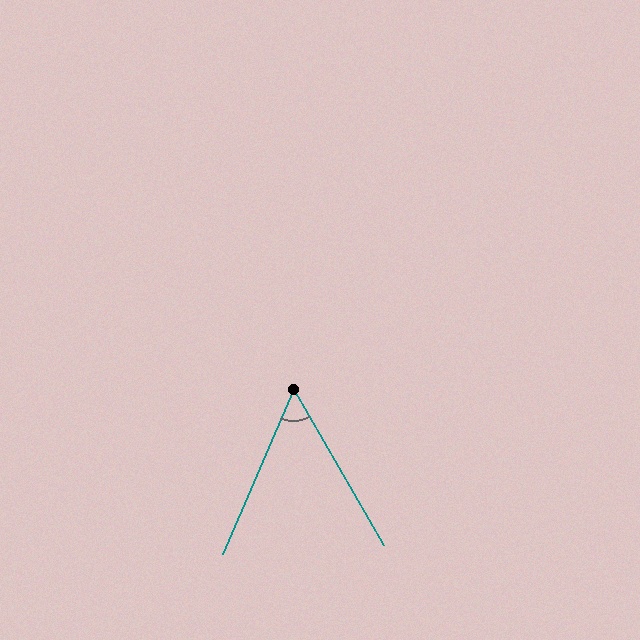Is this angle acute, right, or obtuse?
It is acute.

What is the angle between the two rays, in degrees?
Approximately 53 degrees.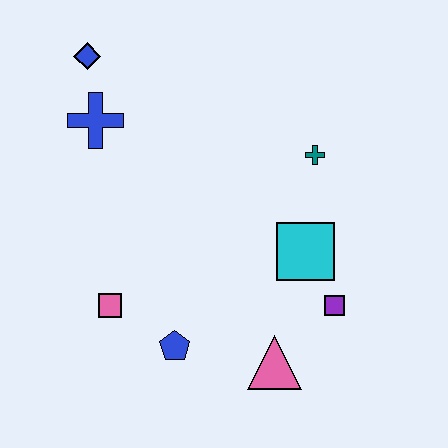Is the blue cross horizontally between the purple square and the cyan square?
No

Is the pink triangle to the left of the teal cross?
Yes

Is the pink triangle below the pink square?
Yes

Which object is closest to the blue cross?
The blue diamond is closest to the blue cross.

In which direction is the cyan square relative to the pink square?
The cyan square is to the right of the pink square.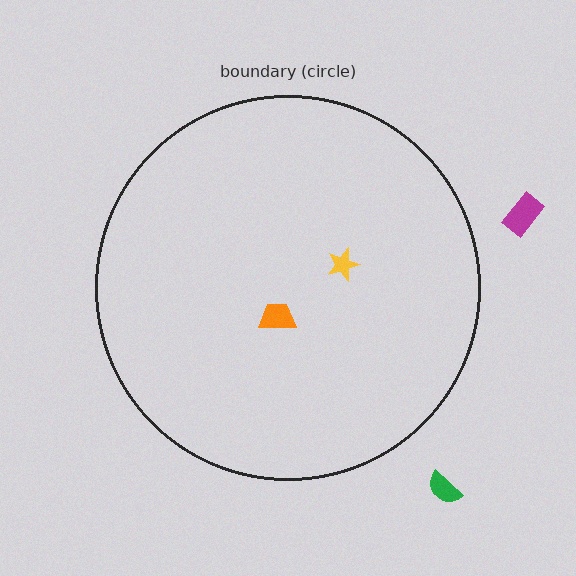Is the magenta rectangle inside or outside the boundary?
Outside.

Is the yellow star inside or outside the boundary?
Inside.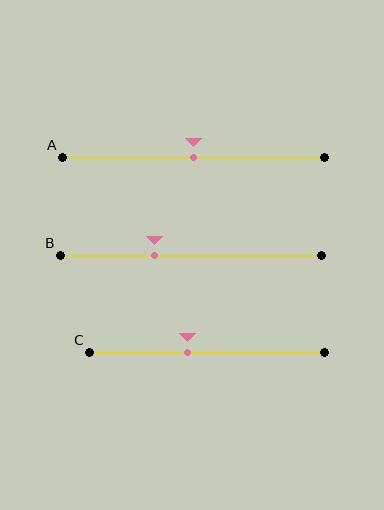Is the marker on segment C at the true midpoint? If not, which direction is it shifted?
No, the marker on segment C is shifted to the left by about 8% of the segment length.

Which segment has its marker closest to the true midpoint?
Segment A has its marker closest to the true midpoint.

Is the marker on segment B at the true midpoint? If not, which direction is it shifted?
No, the marker on segment B is shifted to the left by about 14% of the segment length.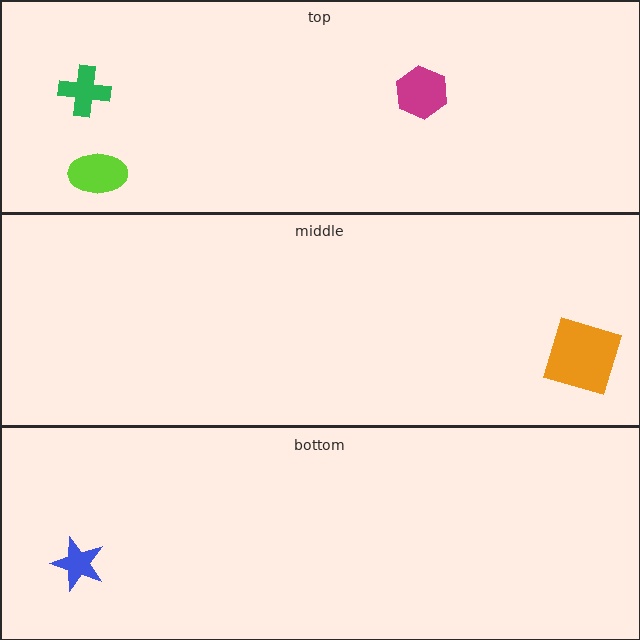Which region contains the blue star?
The bottom region.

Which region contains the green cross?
The top region.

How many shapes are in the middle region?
1.